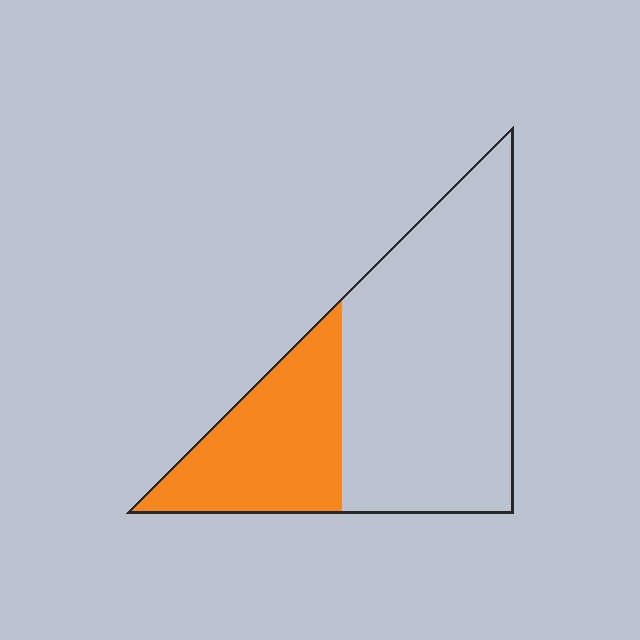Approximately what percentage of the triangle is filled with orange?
Approximately 30%.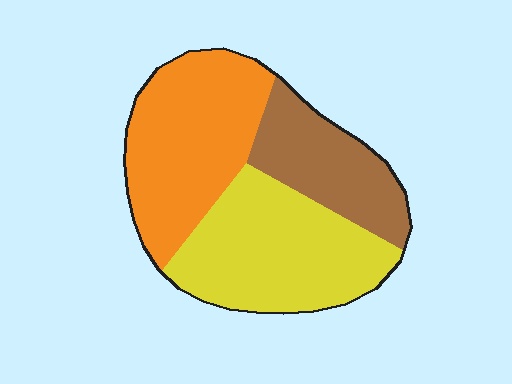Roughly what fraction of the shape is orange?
Orange takes up about three eighths (3/8) of the shape.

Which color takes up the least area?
Brown, at roughly 25%.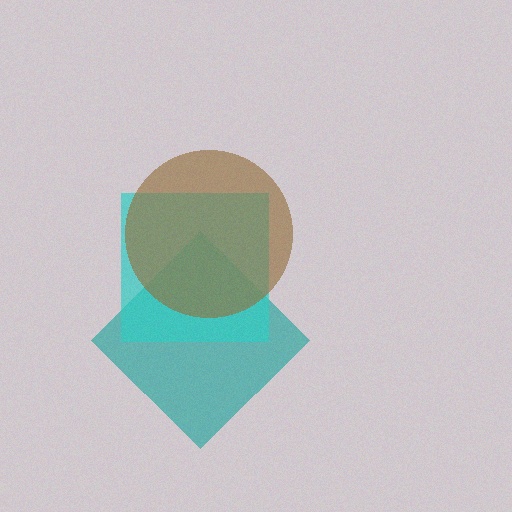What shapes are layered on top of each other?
The layered shapes are: a teal diamond, a cyan square, a brown circle.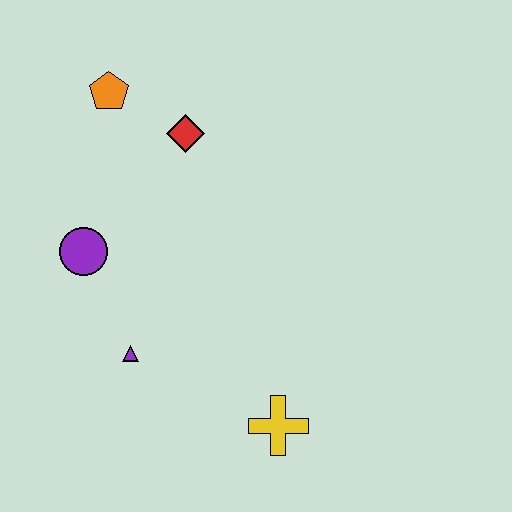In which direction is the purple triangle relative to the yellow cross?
The purple triangle is to the left of the yellow cross.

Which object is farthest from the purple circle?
The yellow cross is farthest from the purple circle.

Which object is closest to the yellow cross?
The purple triangle is closest to the yellow cross.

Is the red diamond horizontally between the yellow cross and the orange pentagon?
Yes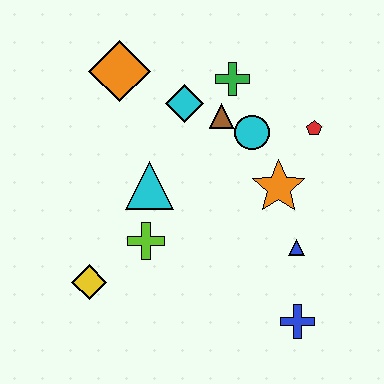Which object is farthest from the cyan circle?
The yellow diamond is farthest from the cyan circle.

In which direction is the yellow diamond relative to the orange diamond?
The yellow diamond is below the orange diamond.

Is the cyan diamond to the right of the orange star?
No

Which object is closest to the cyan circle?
The brown triangle is closest to the cyan circle.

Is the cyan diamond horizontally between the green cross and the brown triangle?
No